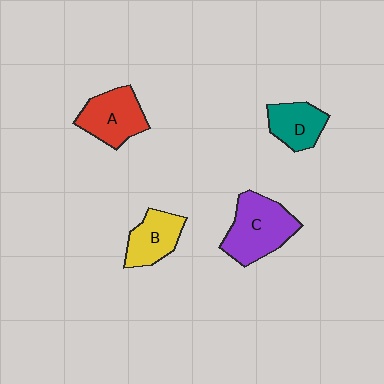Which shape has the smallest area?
Shape D (teal).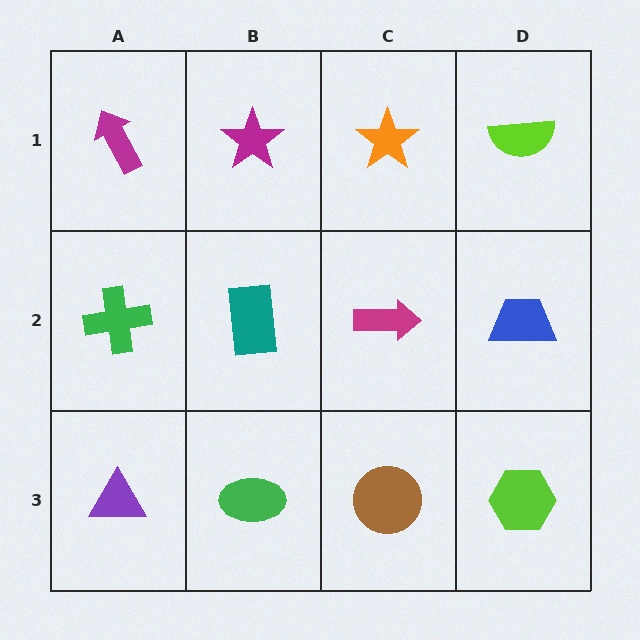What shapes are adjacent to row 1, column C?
A magenta arrow (row 2, column C), a magenta star (row 1, column B), a lime semicircle (row 1, column D).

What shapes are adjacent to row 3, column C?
A magenta arrow (row 2, column C), a green ellipse (row 3, column B), a lime hexagon (row 3, column D).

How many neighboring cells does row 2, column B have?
4.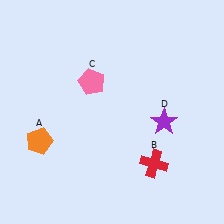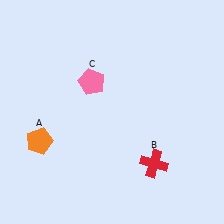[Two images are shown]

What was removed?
The purple star (D) was removed in Image 2.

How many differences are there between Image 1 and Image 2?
There is 1 difference between the two images.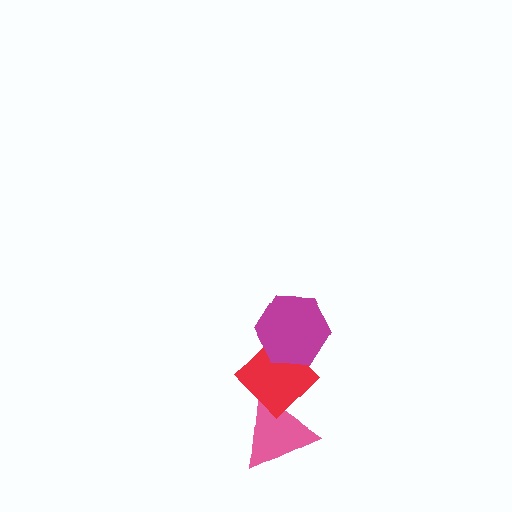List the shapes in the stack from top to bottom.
From top to bottom: the magenta hexagon, the red diamond, the pink triangle.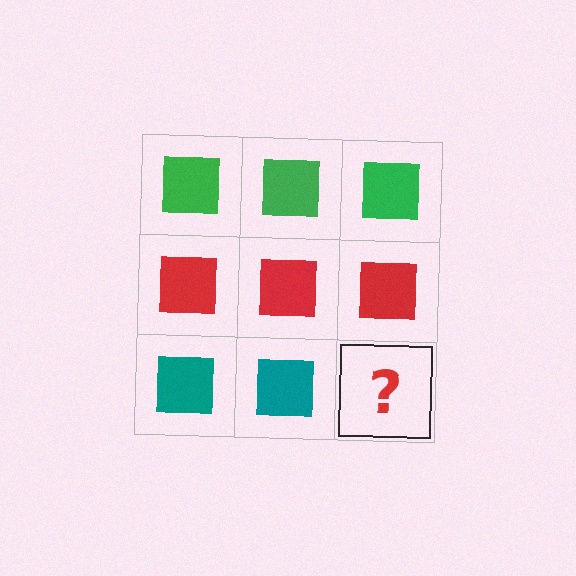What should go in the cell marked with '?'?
The missing cell should contain a teal square.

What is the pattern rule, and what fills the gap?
The rule is that each row has a consistent color. The gap should be filled with a teal square.